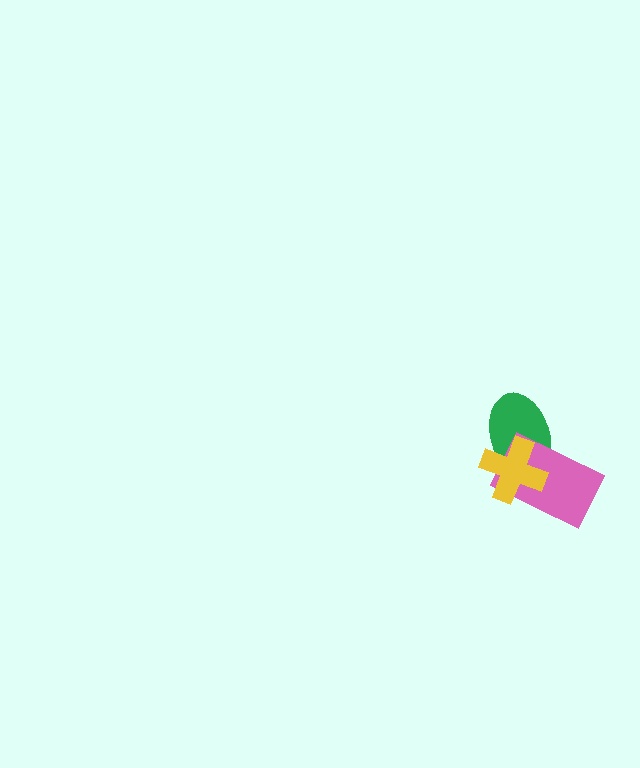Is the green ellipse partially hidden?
Yes, it is partially covered by another shape.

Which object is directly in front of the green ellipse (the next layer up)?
The pink rectangle is directly in front of the green ellipse.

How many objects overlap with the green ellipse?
2 objects overlap with the green ellipse.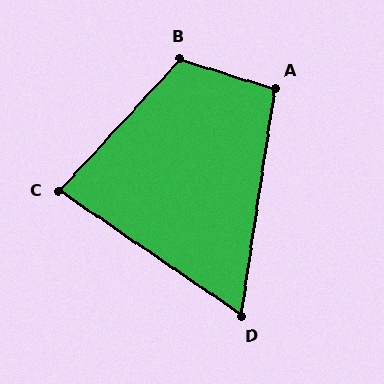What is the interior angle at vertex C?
Approximately 82 degrees (acute).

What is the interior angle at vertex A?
Approximately 98 degrees (obtuse).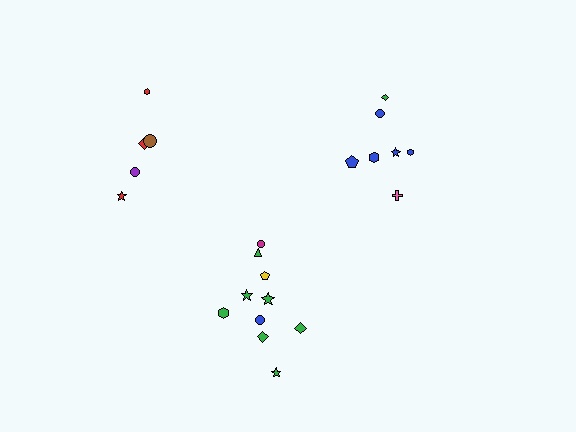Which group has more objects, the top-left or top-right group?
The top-right group.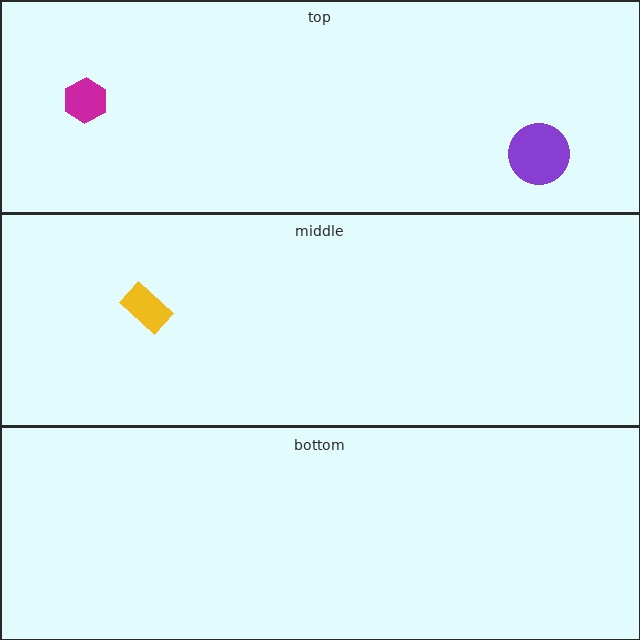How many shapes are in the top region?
2.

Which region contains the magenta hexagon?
The top region.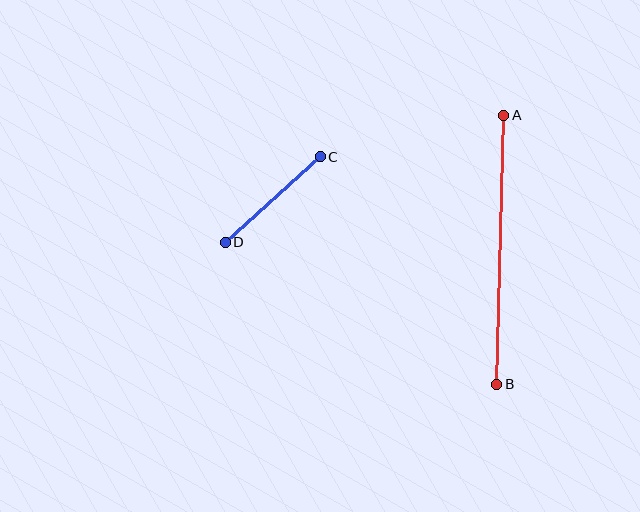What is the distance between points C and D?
The distance is approximately 128 pixels.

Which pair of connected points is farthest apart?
Points A and B are farthest apart.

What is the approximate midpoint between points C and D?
The midpoint is at approximately (273, 200) pixels.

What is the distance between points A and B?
The distance is approximately 270 pixels.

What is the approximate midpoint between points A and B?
The midpoint is at approximately (500, 250) pixels.